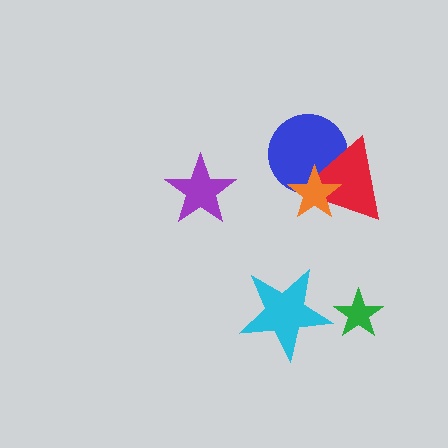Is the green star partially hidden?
No, no other shape covers it.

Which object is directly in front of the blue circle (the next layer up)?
The red triangle is directly in front of the blue circle.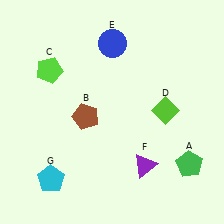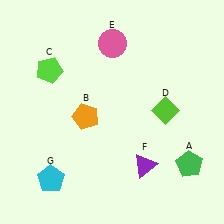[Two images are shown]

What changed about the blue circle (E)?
In Image 1, E is blue. In Image 2, it changed to pink.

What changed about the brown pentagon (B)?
In Image 1, B is brown. In Image 2, it changed to orange.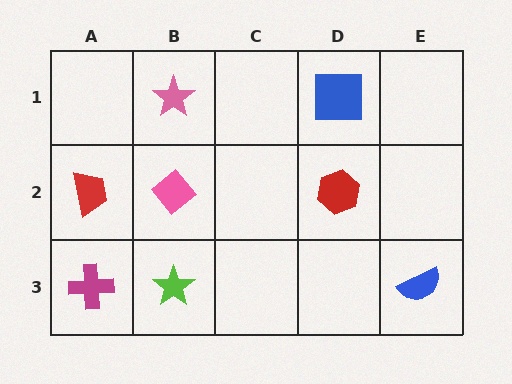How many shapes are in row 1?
2 shapes.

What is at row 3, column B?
A lime star.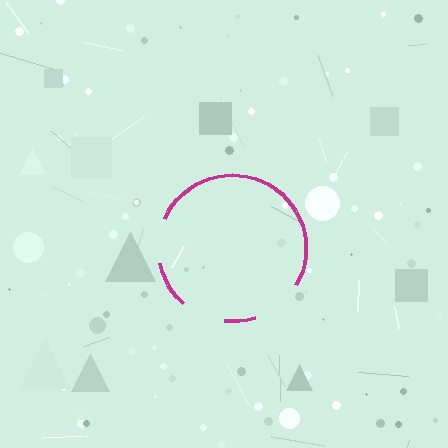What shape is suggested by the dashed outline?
The dashed outline suggests a circle.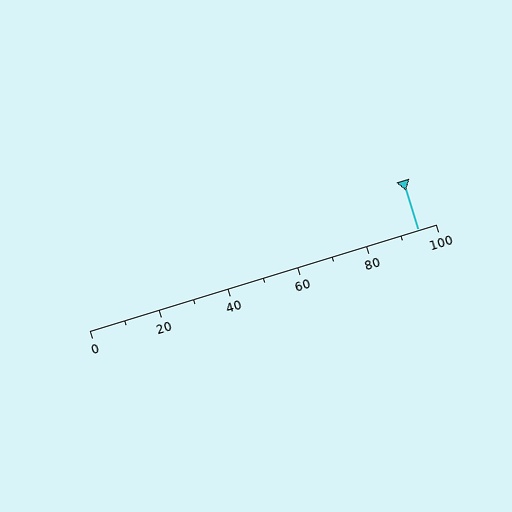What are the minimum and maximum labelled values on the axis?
The axis runs from 0 to 100.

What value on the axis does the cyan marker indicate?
The marker indicates approximately 95.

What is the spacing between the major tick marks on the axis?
The major ticks are spaced 20 apart.